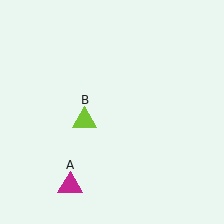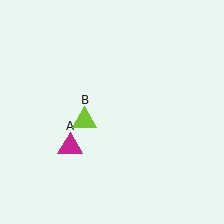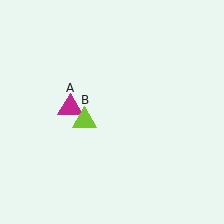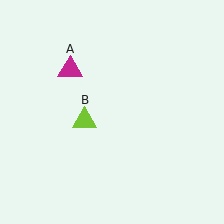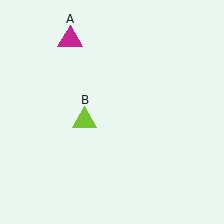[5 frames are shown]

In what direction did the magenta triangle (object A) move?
The magenta triangle (object A) moved up.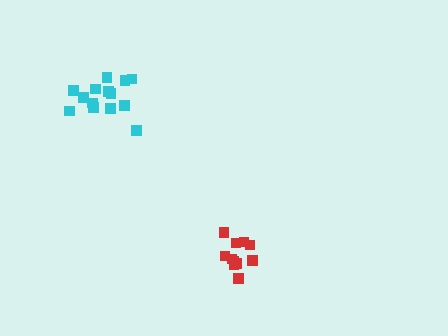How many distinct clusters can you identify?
There are 2 distinct clusters.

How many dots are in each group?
Group 1: 14 dots, Group 2: 11 dots (25 total).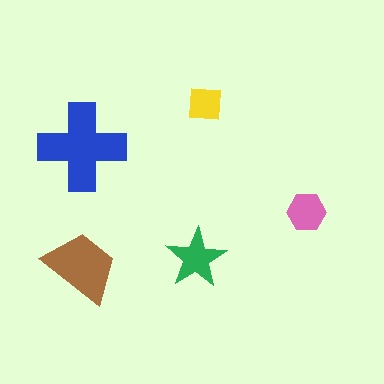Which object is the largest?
The blue cross.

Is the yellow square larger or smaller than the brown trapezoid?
Smaller.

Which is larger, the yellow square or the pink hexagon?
The pink hexagon.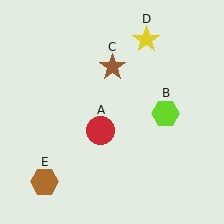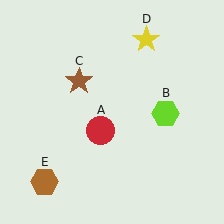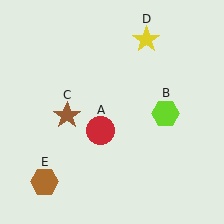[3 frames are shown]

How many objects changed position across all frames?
1 object changed position: brown star (object C).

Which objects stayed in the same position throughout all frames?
Red circle (object A) and lime hexagon (object B) and yellow star (object D) and brown hexagon (object E) remained stationary.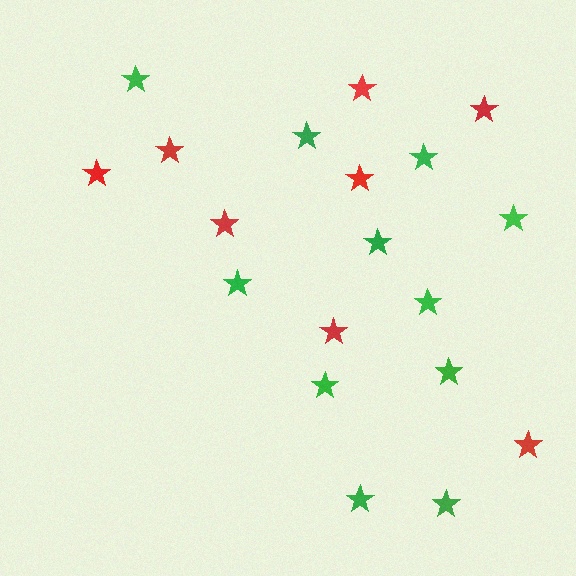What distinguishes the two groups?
There are 2 groups: one group of green stars (11) and one group of red stars (8).